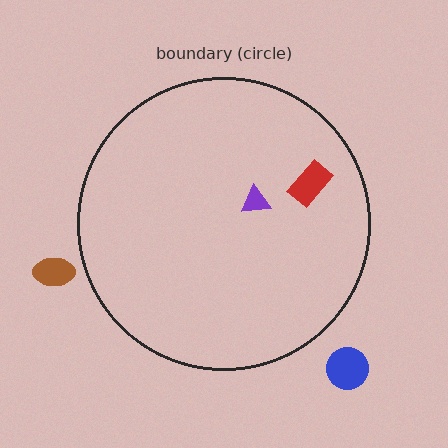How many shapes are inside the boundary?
2 inside, 2 outside.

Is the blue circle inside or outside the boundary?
Outside.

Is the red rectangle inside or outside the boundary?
Inside.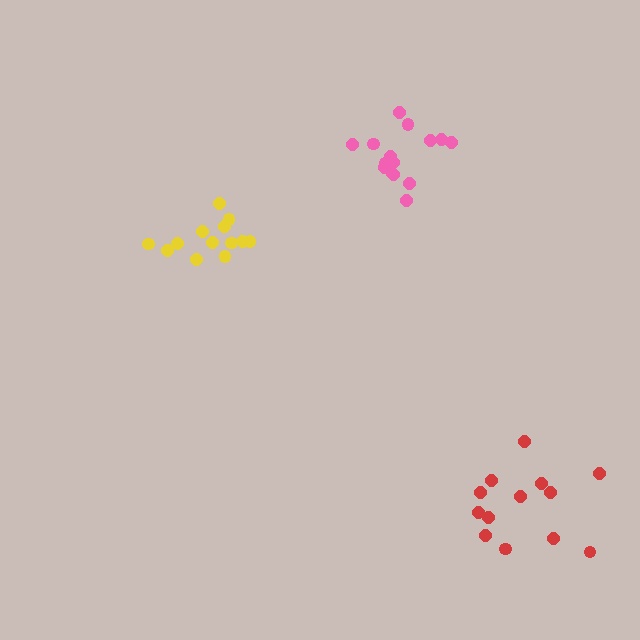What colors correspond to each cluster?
The clusters are colored: pink, yellow, red.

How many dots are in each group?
Group 1: 15 dots, Group 2: 13 dots, Group 3: 13 dots (41 total).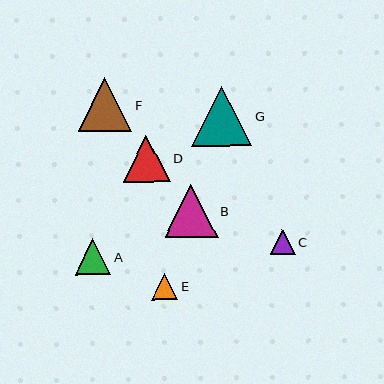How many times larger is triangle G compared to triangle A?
Triangle G is approximately 1.7 times the size of triangle A.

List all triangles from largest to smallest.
From largest to smallest: G, F, B, D, A, E, C.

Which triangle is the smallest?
Triangle C is the smallest with a size of approximately 25 pixels.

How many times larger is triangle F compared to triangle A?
Triangle F is approximately 1.5 times the size of triangle A.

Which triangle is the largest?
Triangle G is the largest with a size of approximately 61 pixels.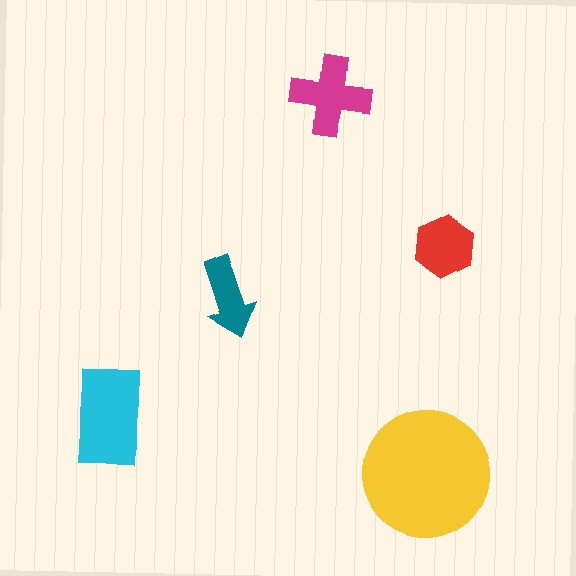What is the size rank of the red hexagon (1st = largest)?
4th.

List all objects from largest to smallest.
The yellow circle, the cyan rectangle, the magenta cross, the red hexagon, the teal arrow.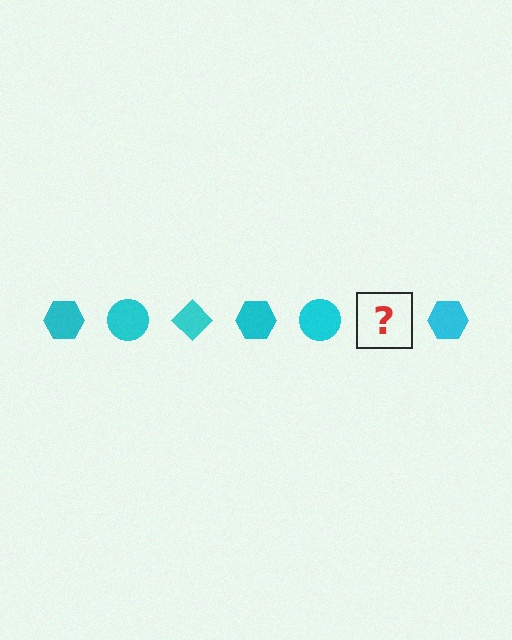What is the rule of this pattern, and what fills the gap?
The rule is that the pattern cycles through hexagon, circle, diamond shapes in cyan. The gap should be filled with a cyan diamond.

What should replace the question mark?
The question mark should be replaced with a cyan diamond.